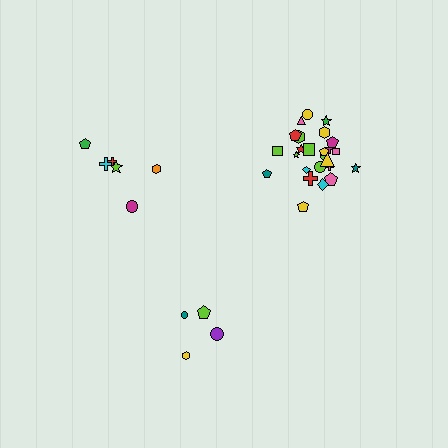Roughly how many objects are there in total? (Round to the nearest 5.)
Roughly 35 objects in total.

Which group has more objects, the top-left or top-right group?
The top-right group.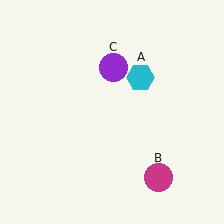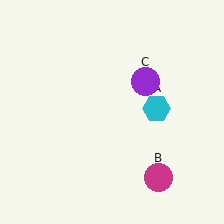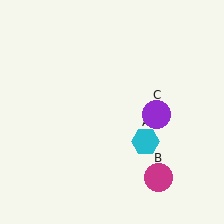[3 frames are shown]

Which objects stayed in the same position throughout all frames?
Magenta circle (object B) remained stationary.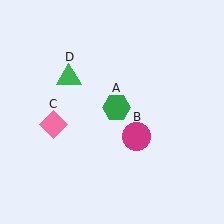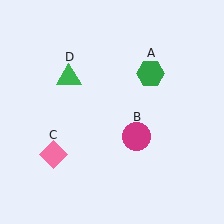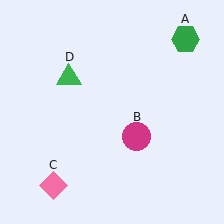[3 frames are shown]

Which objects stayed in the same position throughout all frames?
Magenta circle (object B) and green triangle (object D) remained stationary.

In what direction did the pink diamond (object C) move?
The pink diamond (object C) moved down.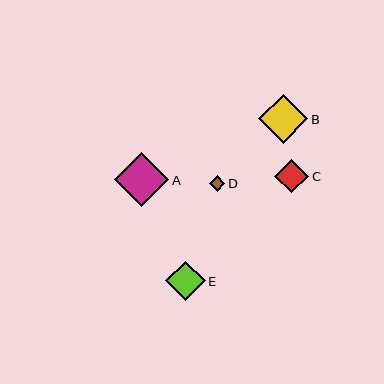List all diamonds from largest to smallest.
From largest to smallest: A, B, E, C, D.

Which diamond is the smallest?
Diamond D is the smallest with a size of approximately 16 pixels.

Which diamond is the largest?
Diamond A is the largest with a size of approximately 55 pixels.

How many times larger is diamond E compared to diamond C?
Diamond E is approximately 1.2 times the size of diamond C.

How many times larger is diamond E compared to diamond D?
Diamond E is approximately 2.5 times the size of diamond D.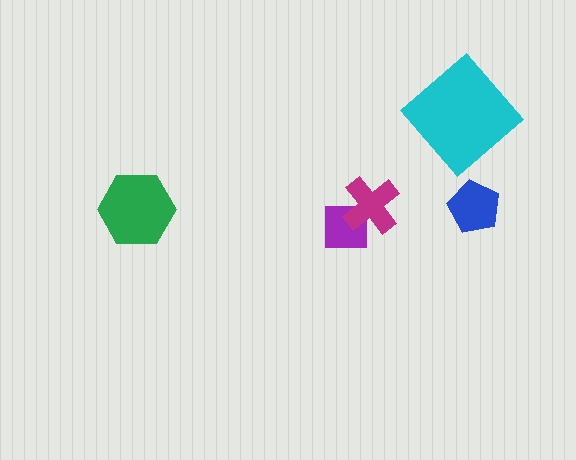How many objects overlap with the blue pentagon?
0 objects overlap with the blue pentagon.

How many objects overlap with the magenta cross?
1 object overlaps with the magenta cross.